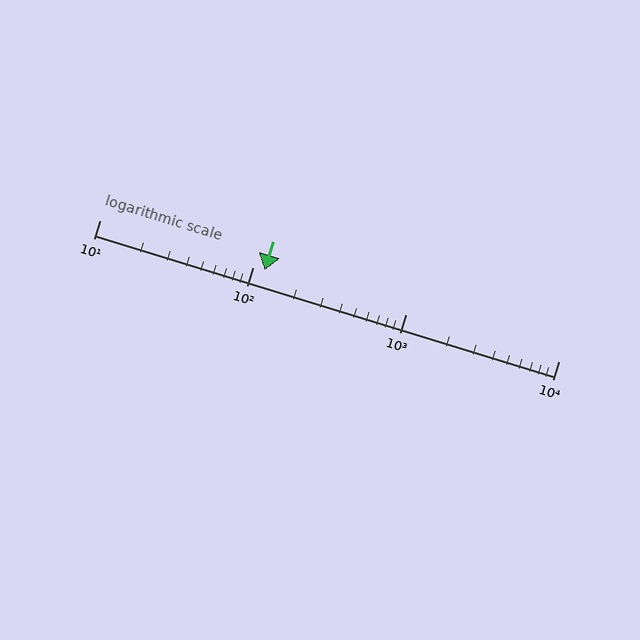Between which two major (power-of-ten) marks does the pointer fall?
The pointer is between 100 and 1000.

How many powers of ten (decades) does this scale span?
The scale spans 3 decades, from 10 to 10000.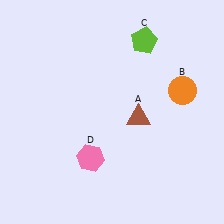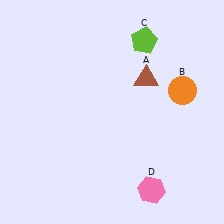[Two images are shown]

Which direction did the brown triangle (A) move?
The brown triangle (A) moved up.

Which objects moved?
The objects that moved are: the brown triangle (A), the pink hexagon (D).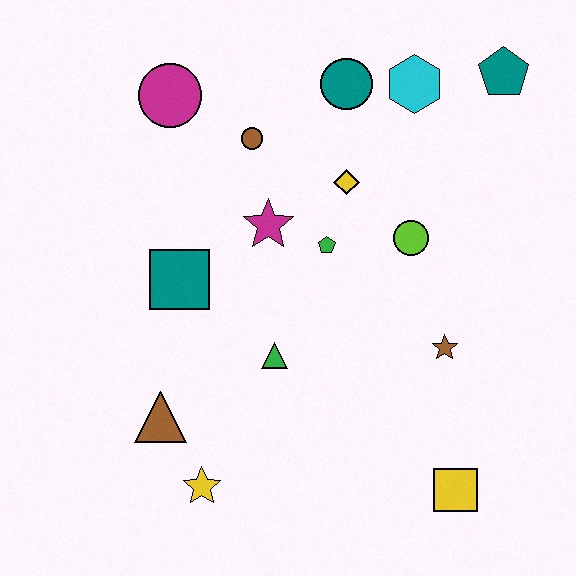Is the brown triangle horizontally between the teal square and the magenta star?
No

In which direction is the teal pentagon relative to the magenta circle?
The teal pentagon is to the right of the magenta circle.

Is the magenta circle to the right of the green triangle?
No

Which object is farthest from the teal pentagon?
The yellow star is farthest from the teal pentagon.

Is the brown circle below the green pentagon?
No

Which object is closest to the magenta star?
The green pentagon is closest to the magenta star.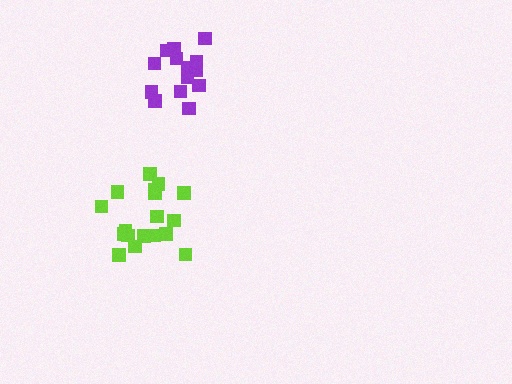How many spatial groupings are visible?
There are 2 spatial groupings.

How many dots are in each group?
Group 1: 18 dots, Group 2: 14 dots (32 total).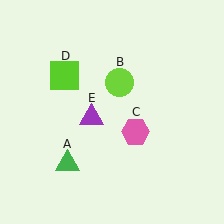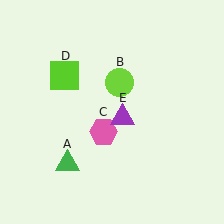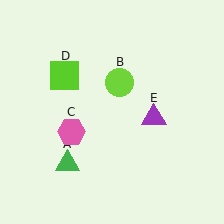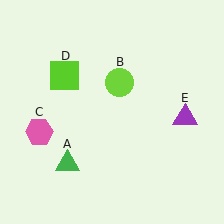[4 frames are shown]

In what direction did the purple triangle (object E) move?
The purple triangle (object E) moved right.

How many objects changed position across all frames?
2 objects changed position: pink hexagon (object C), purple triangle (object E).